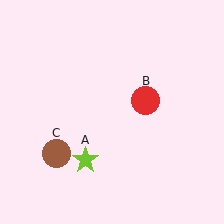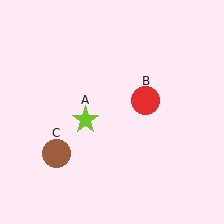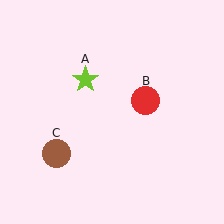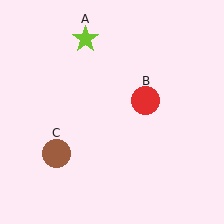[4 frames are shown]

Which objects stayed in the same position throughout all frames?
Red circle (object B) and brown circle (object C) remained stationary.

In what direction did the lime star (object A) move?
The lime star (object A) moved up.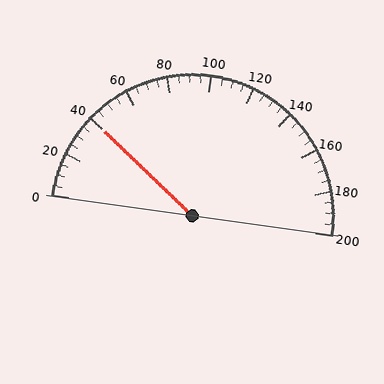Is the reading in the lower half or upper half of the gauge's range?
The reading is in the lower half of the range (0 to 200).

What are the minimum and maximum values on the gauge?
The gauge ranges from 0 to 200.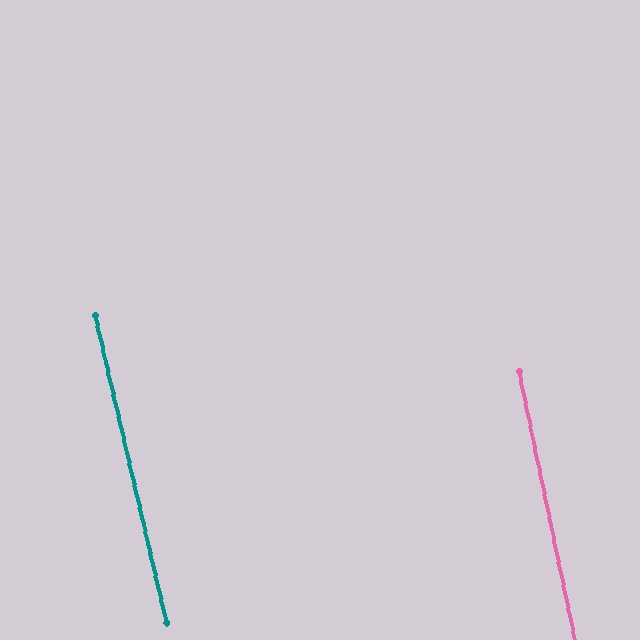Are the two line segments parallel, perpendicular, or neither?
Parallel — their directions differ by only 1.4°.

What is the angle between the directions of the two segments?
Approximately 1 degree.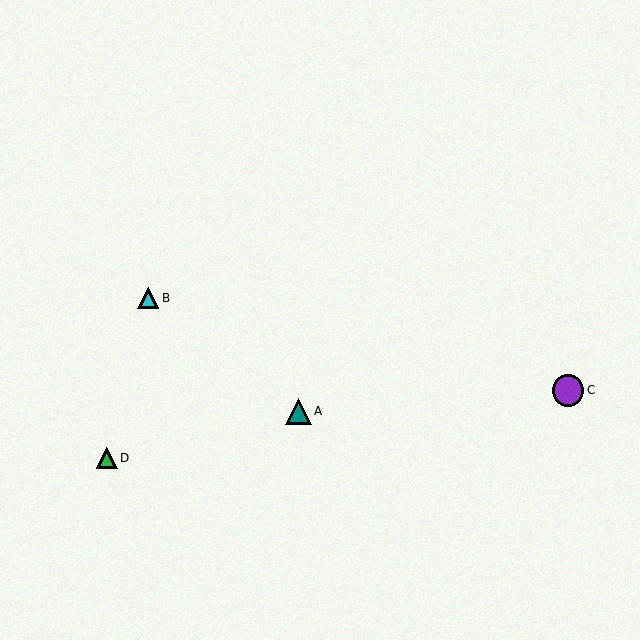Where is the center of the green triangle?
The center of the green triangle is at (107, 458).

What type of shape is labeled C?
Shape C is a purple circle.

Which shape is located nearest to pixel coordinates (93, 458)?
The green triangle (labeled D) at (107, 458) is nearest to that location.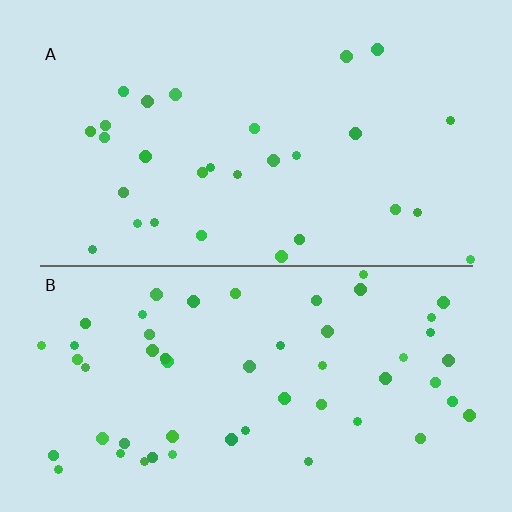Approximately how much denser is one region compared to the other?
Approximately 1.8× — region B over region A.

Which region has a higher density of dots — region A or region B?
B (the bottom).